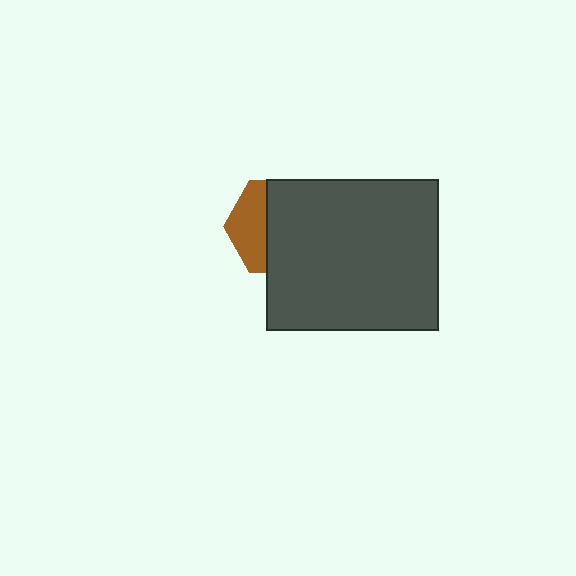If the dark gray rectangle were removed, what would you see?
You would see the complete brown hexagon.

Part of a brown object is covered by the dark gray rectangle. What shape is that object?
It is a hexagon.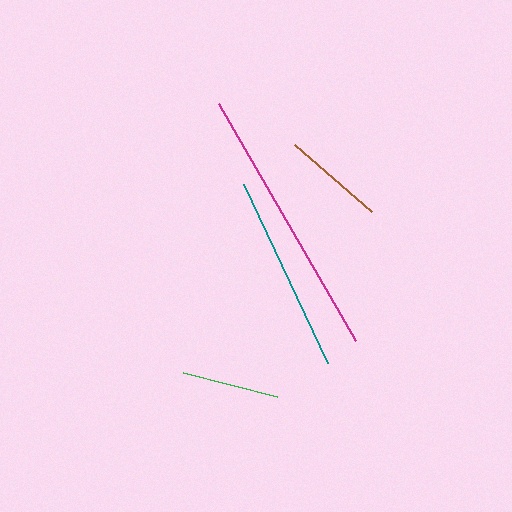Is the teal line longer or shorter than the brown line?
The teal line is longer than the brown line.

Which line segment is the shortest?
The green line is the shortest at approximately 97 pixels.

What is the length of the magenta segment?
The magenta segment is approximately 274 pixels long.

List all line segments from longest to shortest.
From longest to shortest: magenta, teal, brown, green.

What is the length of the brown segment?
The brown segment is approximately 102 pixels long.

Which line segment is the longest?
The magenta line is the longest at approximately 274 pixels.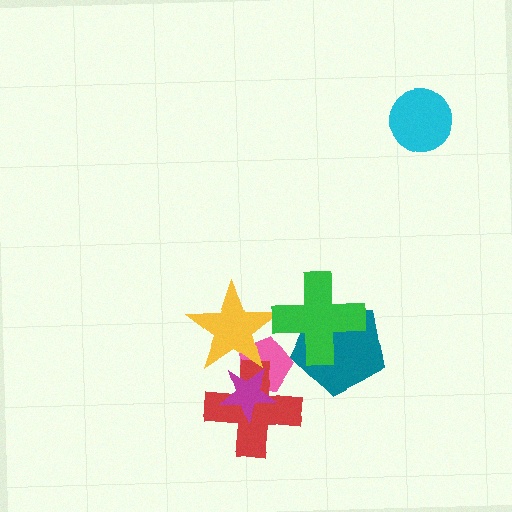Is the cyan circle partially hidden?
No, no other shape covers it.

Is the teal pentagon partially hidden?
Yes, it is partially covered by another shape.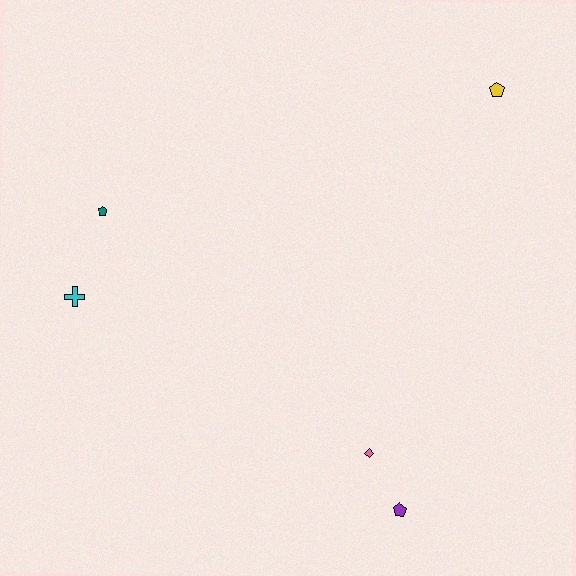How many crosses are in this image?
There is 1 cross.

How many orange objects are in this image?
There are no orange objects.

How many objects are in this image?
There are 5 objects.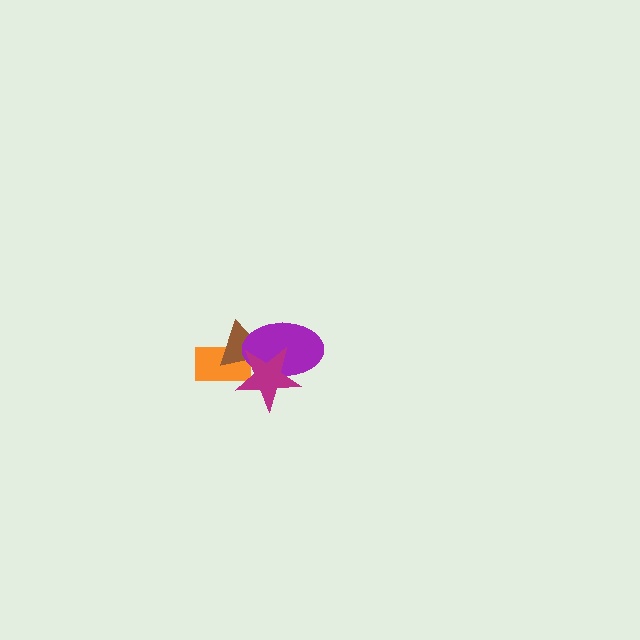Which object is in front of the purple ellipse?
The magenta star is in front of the purple ellipse.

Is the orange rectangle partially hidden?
Yes, it is partially covered by another shape.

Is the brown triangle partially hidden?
Yes, it is partially covered by another shape.